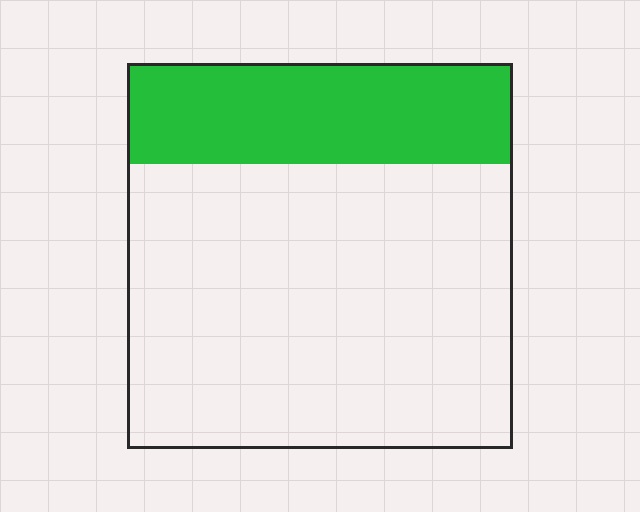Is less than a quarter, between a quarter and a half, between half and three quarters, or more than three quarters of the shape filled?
Between a quarter and a half.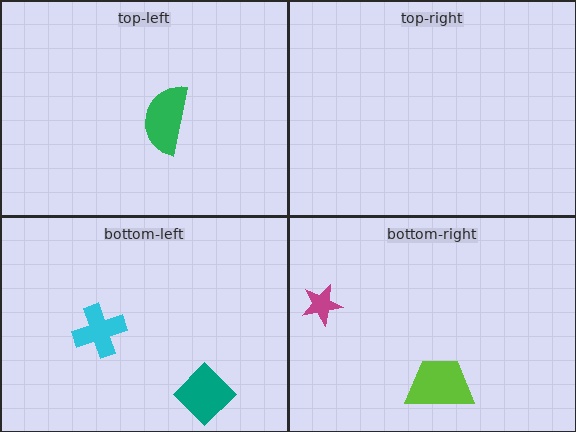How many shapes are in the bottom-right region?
2.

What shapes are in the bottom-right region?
The lime trapezoid, the magenta star.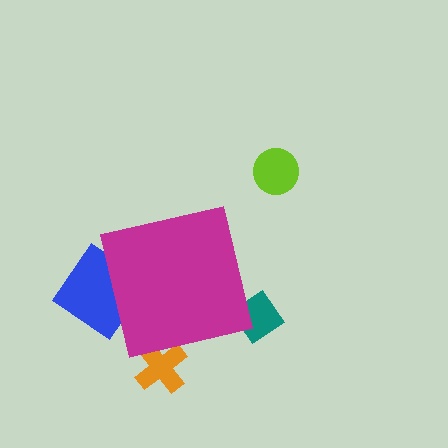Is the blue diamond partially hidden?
Yes, the blue diamond is partially hidden behind the magenta square.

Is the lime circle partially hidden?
No, the lime circle is fully visible.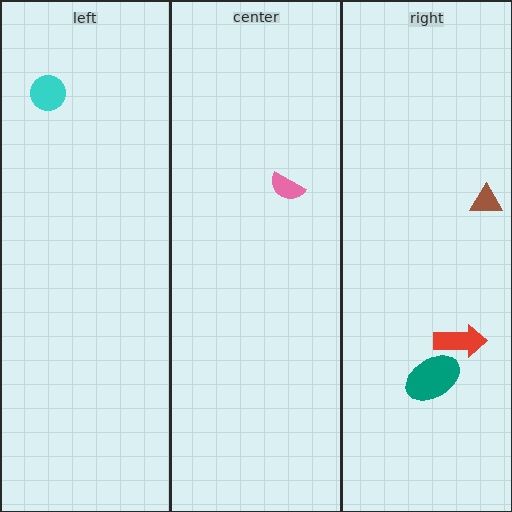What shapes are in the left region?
The cyan circle.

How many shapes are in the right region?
3.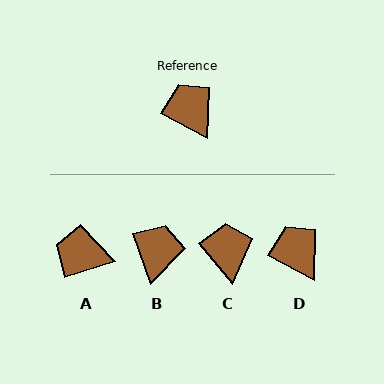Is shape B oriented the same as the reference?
No, it is off by about 43 degrees.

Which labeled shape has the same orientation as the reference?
D.